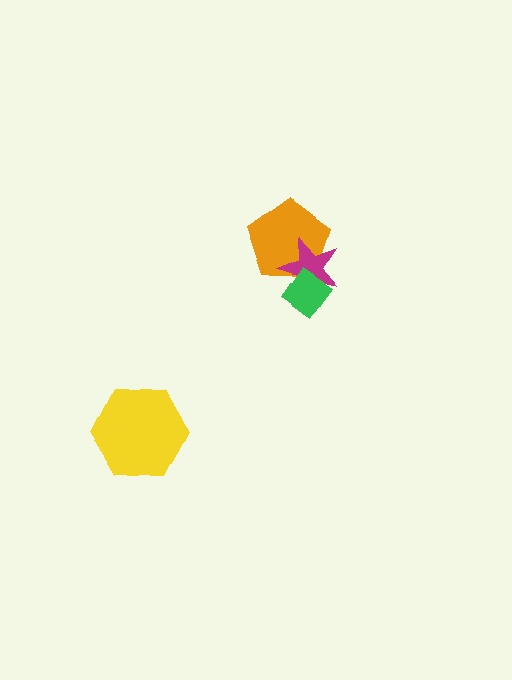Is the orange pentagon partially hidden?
Yes, it is partially covered by another shape.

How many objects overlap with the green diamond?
2 objects overlap with the green diamond.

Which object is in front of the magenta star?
The green diamond is in front of the magenta star.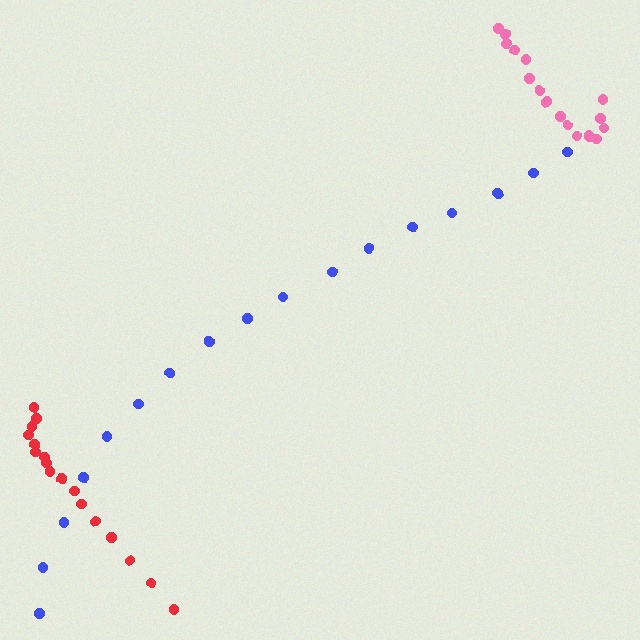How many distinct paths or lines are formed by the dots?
There are 3 distinct paths.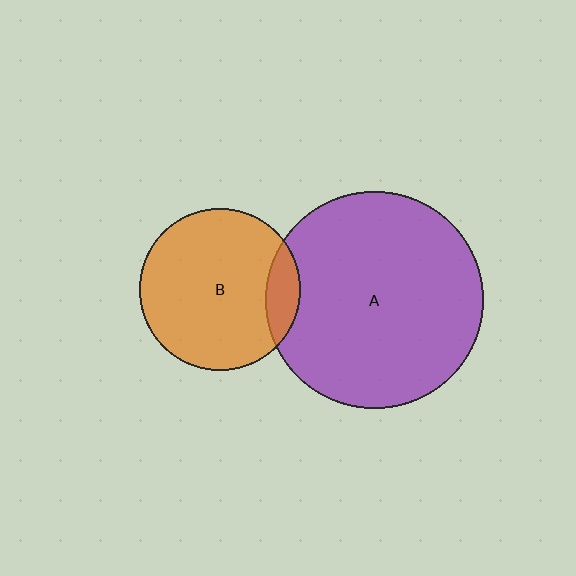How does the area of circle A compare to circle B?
Approximately 1.8 times.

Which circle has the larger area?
Circle A (purple).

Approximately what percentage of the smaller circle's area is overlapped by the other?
Approximately 10%.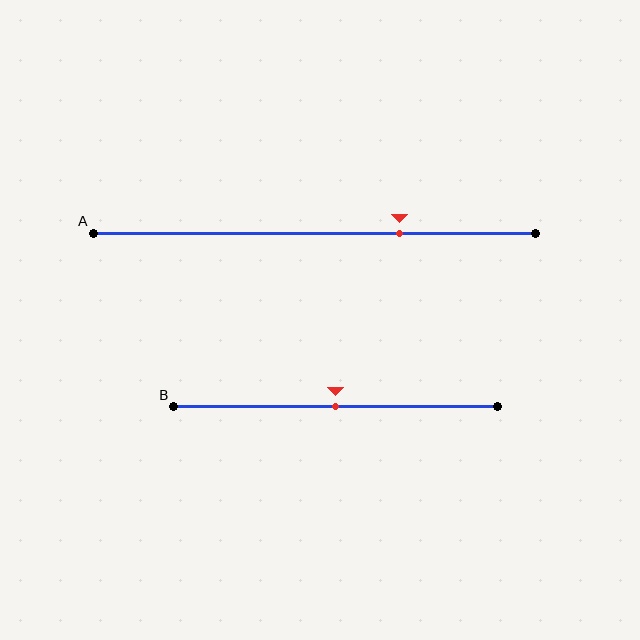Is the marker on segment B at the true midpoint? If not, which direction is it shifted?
Yes, the marker on segment B is at the true midpoint.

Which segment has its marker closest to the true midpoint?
Segment B has its marker closest to the true midpoint.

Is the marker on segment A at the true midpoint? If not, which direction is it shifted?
No, the marker on segment A is shifted to the right by about 19% of the segment length.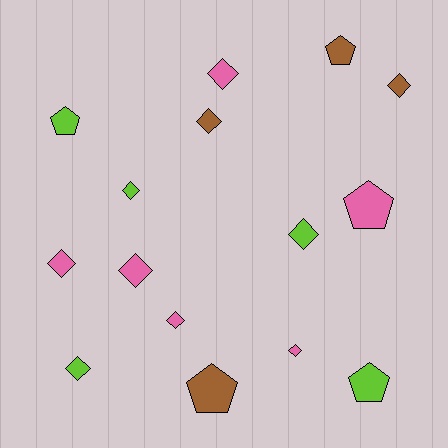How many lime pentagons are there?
There are 2 lime pentagons.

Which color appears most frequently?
Pink, with 6 objects.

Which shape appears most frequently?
Diamond, with 10 objects.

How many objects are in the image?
There are 15 objects.